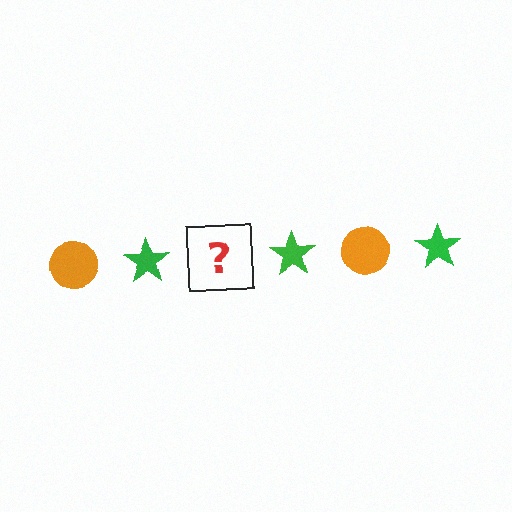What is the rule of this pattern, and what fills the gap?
The rule is that the pattern alternates between orange circle and green star. The gap should be filled with an orange circle.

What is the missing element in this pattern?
The missing element is an orange circle.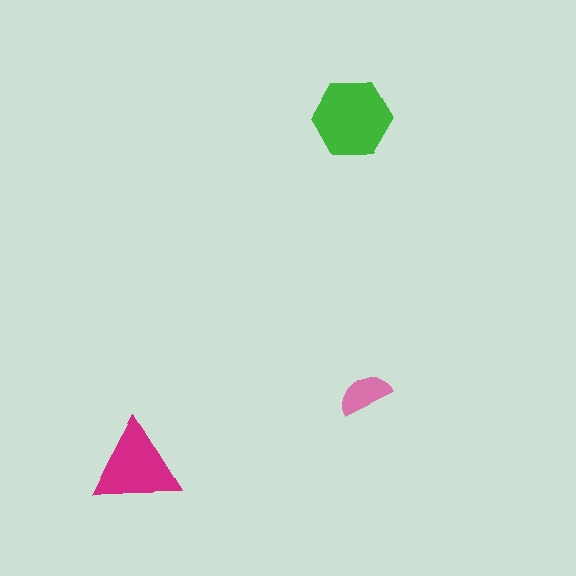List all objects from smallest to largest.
The pink semicircle, the magenta triangle, the green hexagon.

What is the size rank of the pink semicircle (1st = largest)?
3rd.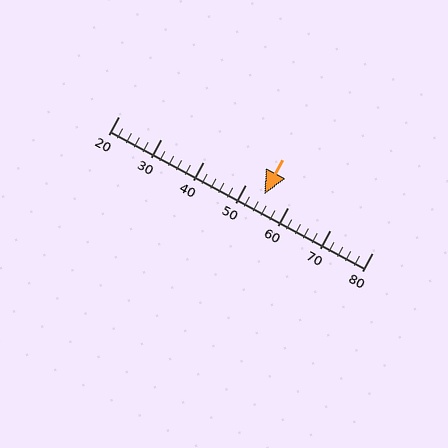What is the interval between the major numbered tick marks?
The major tick marks are spaced 10 units apart.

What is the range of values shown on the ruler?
The ruler shows values from 20 to 80.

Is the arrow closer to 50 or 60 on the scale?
The arrow is closer to 50.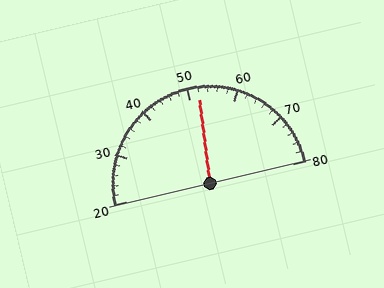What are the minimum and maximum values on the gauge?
The gauge ranges from 20 to 80.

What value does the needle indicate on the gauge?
The needle indicates approximately 52.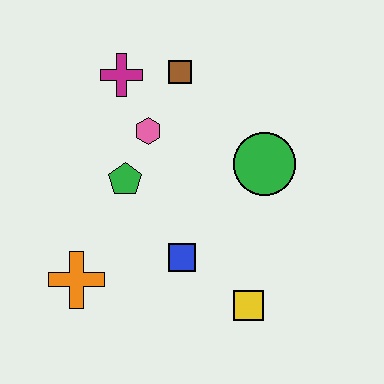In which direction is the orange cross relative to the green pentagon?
The orange cross is below the green pentagon.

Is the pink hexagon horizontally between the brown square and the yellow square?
No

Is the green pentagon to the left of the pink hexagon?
Yes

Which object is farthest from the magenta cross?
The yellow square is farthest from the magenta cross.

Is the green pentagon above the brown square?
No